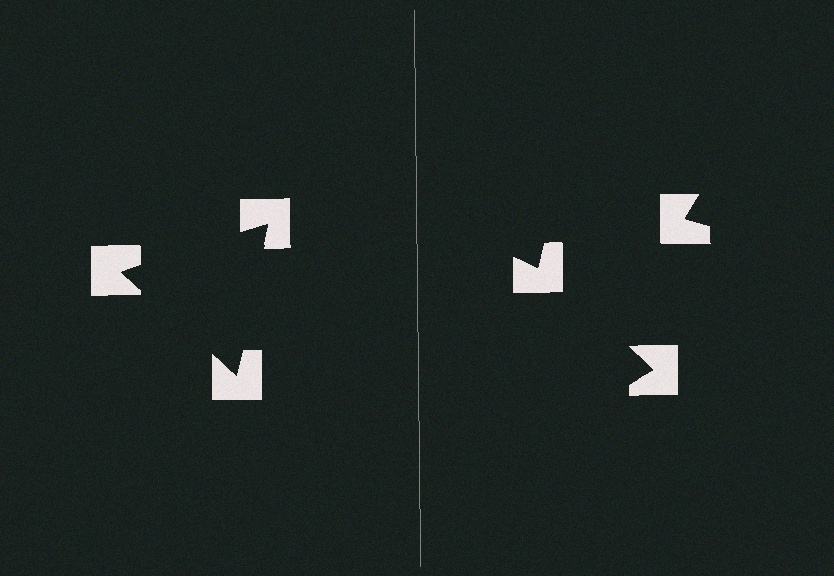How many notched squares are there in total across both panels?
6 — 3 on each side.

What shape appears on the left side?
An illusory triangle.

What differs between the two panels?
The notched squares are positioned identically on both sides; only the wedge orientations differ. On the left they align to a triangle; on the right they are misaligned.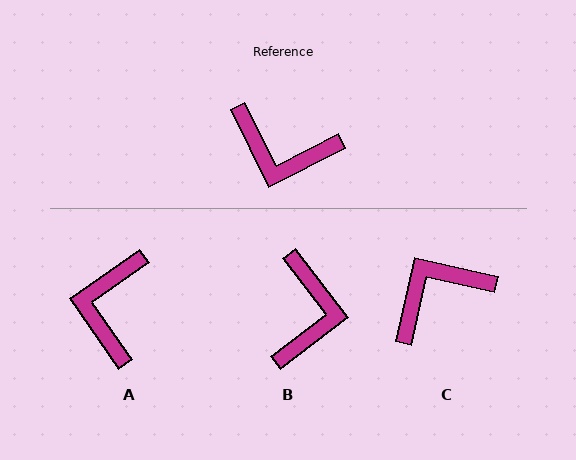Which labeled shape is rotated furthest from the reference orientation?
C, about 129 degrees away.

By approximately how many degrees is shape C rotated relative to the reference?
Approximately 129 degrees clockwise.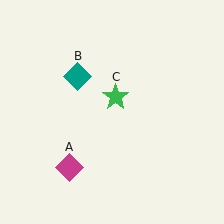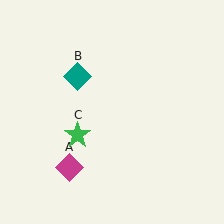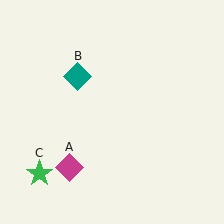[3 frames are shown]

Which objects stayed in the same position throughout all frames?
Magenta diamond (object A) and teal diamond (object B) remained stationary.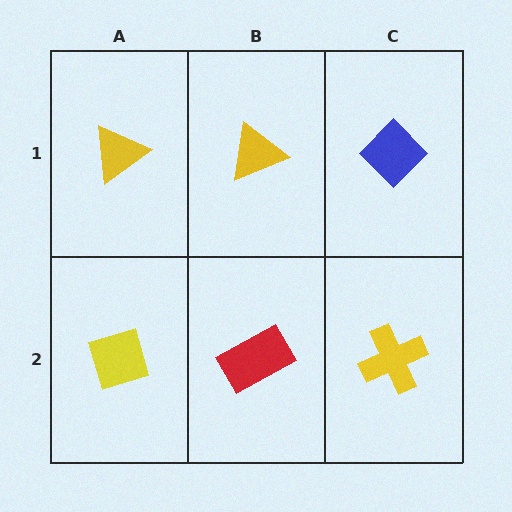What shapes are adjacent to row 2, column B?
A yellow triangle (row 1, column B), a yellow diamond (row 2, column A), a yellow cross (row 2, column C).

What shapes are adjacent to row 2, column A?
A yellow triangle (row 1, column A), a red rectangle (row 2, column B).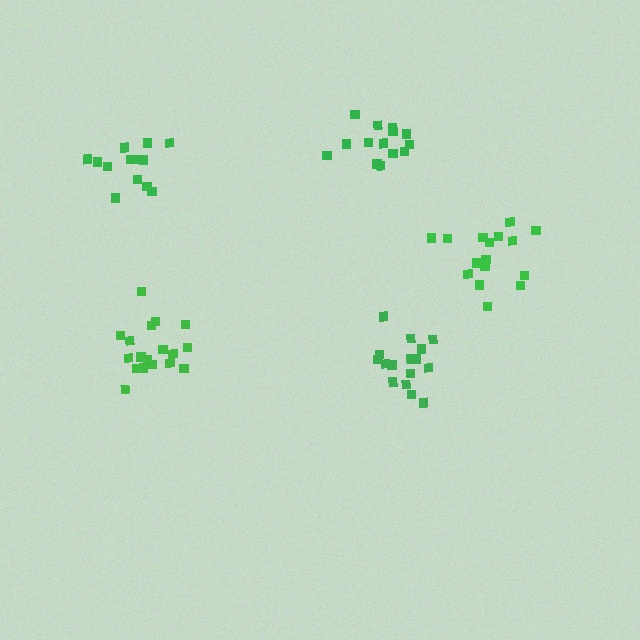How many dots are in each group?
Group 1: 13 dots, Group 2: 17 dots, Group 3: 18 dots, Group 4: 16 dots, Group 5: 15 dots (79 total).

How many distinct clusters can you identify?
There are 5 distinct clusters.